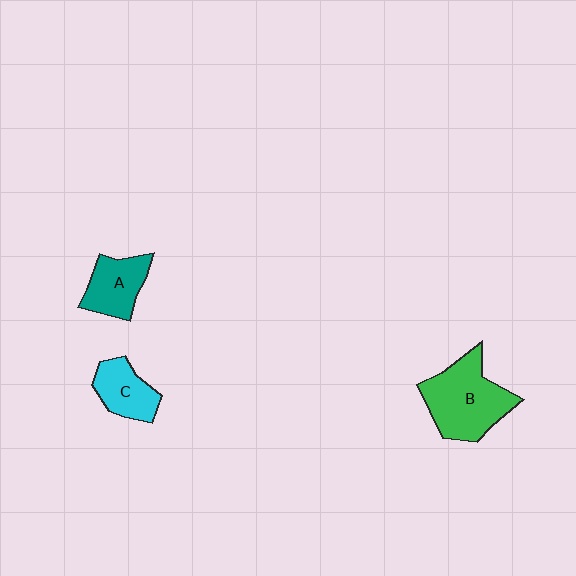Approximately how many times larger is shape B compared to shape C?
Approximately 1.9 times.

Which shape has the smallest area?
Shape C (cyan).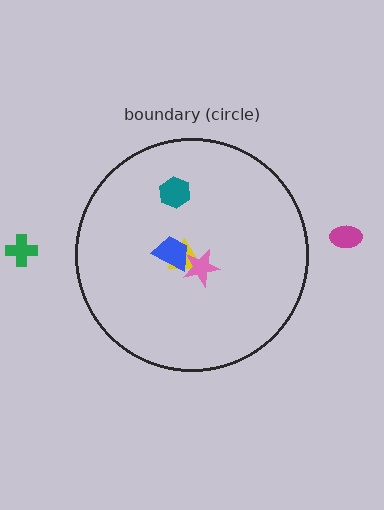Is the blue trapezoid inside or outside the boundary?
Inside.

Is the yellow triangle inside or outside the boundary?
Inside.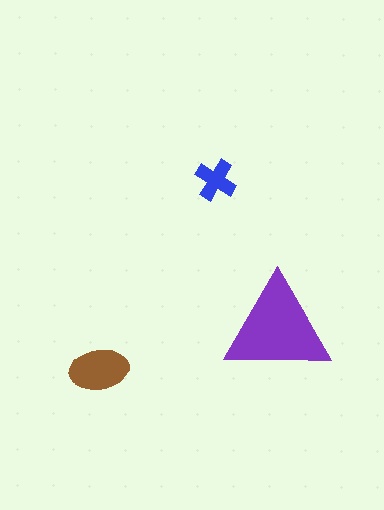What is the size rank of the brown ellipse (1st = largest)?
2nd.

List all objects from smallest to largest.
The blue cross, the brown ellipse, the purple triangle.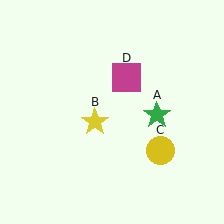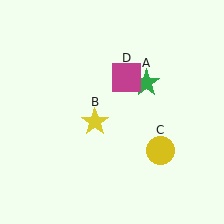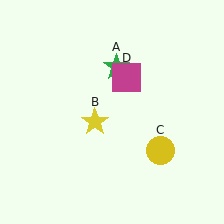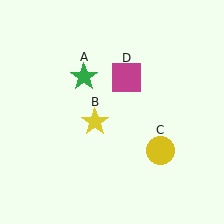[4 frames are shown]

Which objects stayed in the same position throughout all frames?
Yellow star (object B) and yellow circle (object C) and magenta square (object D) remained stationary.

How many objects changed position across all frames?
1 object changed position: green star (object A).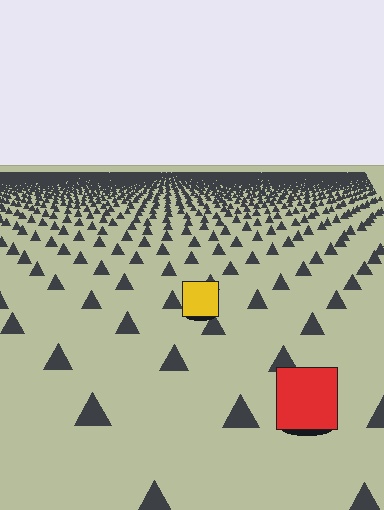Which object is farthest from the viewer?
The yellow square is farthest from the viewer. It appears smaller and the ground texture around it is denser.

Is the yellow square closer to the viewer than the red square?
No. The red square is closer — you can tell from the texture gradient: the ground texture is coarser near it.